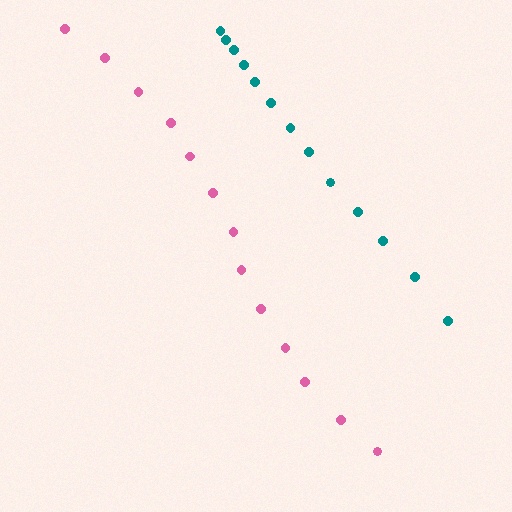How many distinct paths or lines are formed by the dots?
There are 2 distinct paths.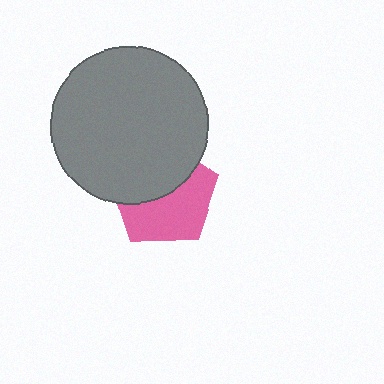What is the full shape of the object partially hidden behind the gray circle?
The partially hidden object is a pink pentagon.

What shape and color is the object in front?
The object in front is a gray circle.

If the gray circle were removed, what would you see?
You would see the complete pink pentagon.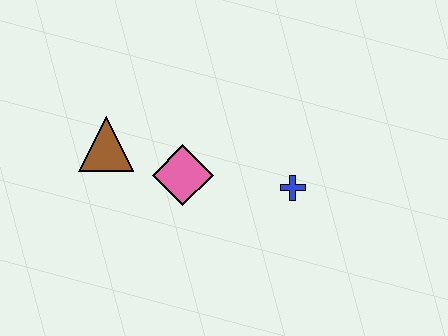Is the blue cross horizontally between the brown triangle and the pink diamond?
No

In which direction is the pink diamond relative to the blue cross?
The pink diamond is to the left of the blue cross.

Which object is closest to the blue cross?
The pink diamond is closest to the blue cross.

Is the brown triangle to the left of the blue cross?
Yes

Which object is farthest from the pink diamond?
The blue cross is farthest from the pink diamond.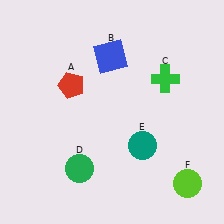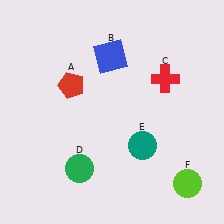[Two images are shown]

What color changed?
The cross (C) changed from green in Image 1 to red in Image 2.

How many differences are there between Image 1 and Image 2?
There is 1 difference between the two images.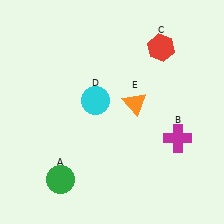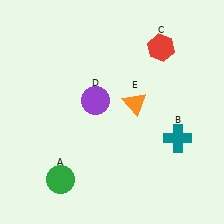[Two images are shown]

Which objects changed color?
B changed from magenta to teal. D changed from cyan to purple.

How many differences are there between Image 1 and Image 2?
There are 2 differences between the two images.